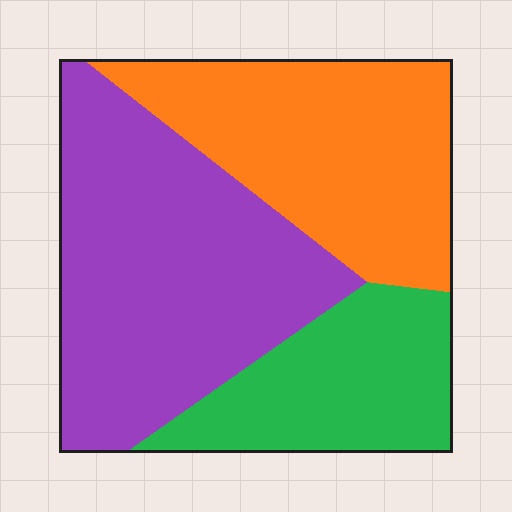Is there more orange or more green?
Orange.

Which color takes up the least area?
Green, at roughly 20%.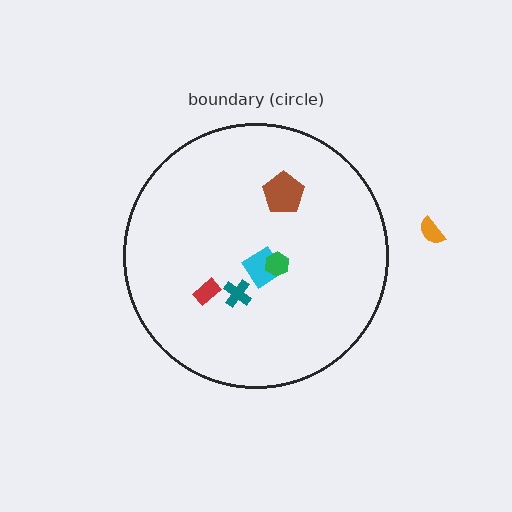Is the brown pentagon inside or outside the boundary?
Inside.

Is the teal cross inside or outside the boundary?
Inside.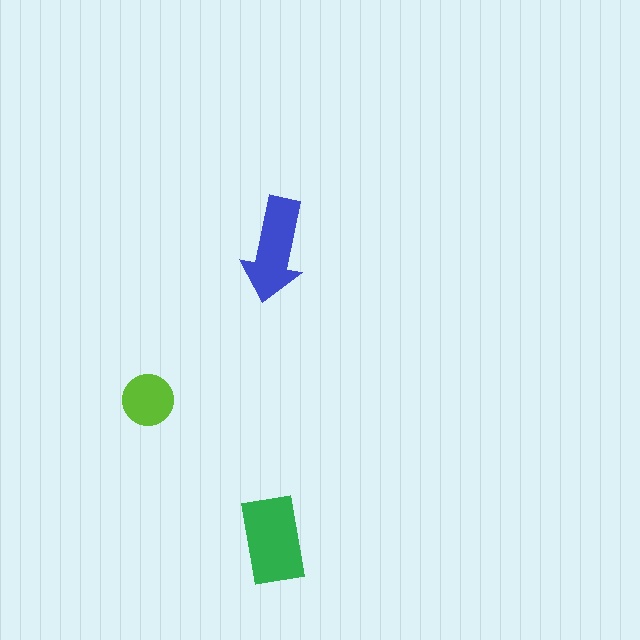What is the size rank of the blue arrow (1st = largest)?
2nd.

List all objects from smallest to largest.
The lime circle, the blue arrow, the green rectangle.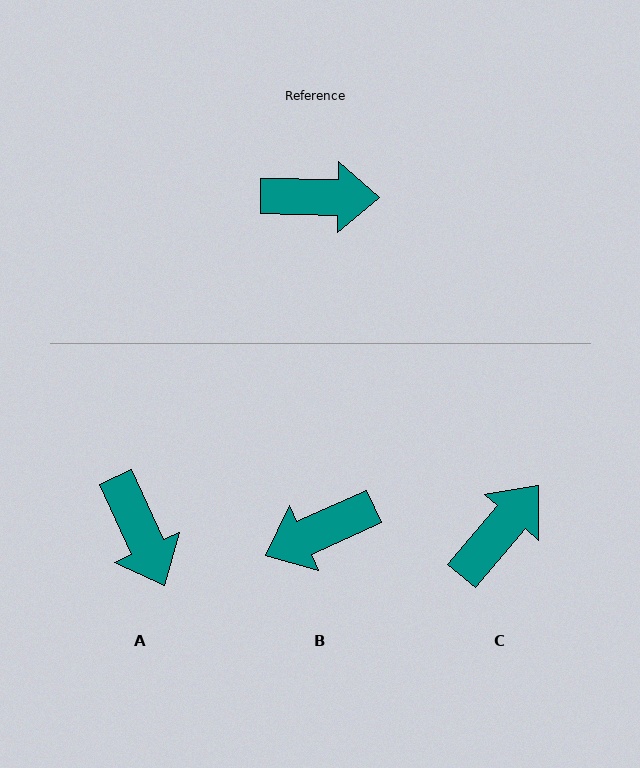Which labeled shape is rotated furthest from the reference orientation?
B, about 155 degrees away.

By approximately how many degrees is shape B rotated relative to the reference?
Approximately 155 degrees clockwise.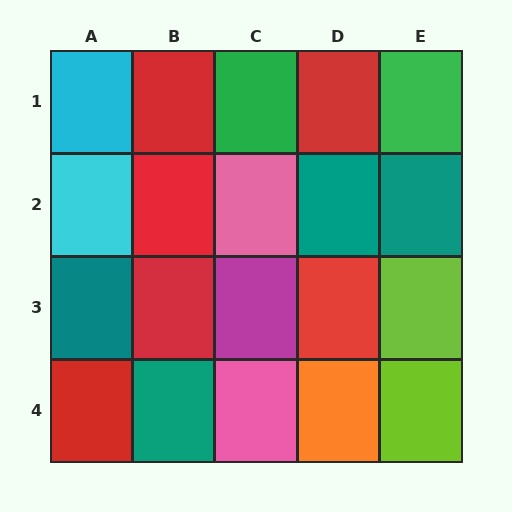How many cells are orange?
1 cell is orange.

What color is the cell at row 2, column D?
Teal.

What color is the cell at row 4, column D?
Orange.